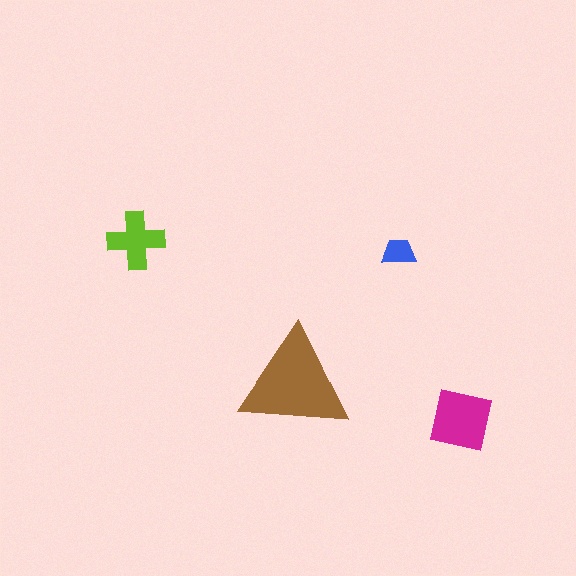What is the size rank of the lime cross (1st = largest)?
3rd.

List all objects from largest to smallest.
The brown triangle, the magenta square, the lime cross, the blue trapezoid.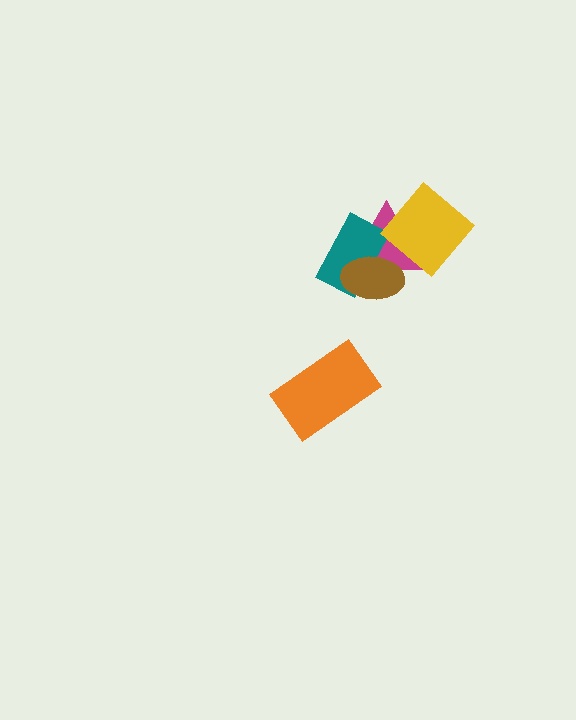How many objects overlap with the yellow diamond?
1 object overlaps with the yellow diamond.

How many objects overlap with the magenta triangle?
3 objects overlap with the magenta triangle.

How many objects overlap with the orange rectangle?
0 objects overlap with the orange rectangle.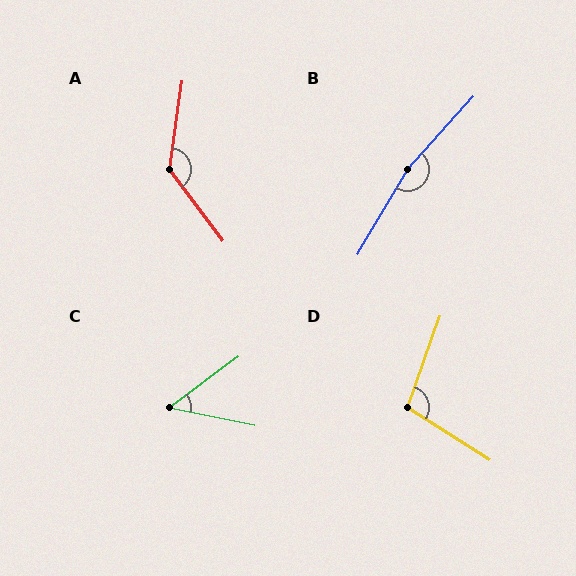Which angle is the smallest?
C, at approximately 48 degrees.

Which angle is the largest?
B, at approximately 169 degrees.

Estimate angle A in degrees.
Approximately 136 degrees.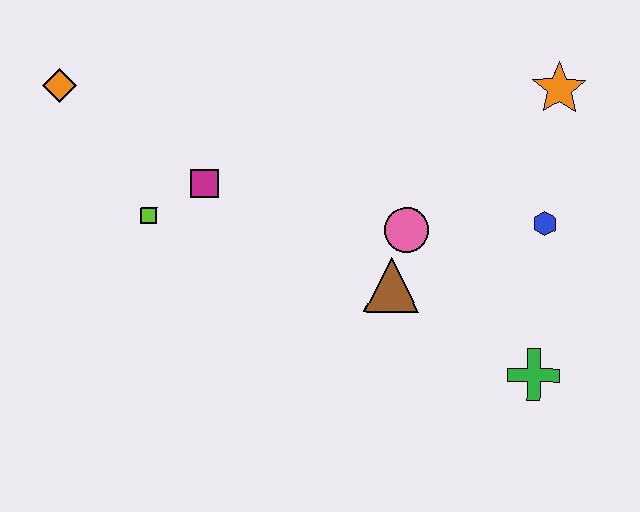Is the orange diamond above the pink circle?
Yes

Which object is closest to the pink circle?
The brown triangle is closest to the pink circle.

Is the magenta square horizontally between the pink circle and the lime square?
Yes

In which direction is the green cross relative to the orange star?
The green cross is below the orange star.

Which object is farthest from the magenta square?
The green cross is farthest from the magenta square.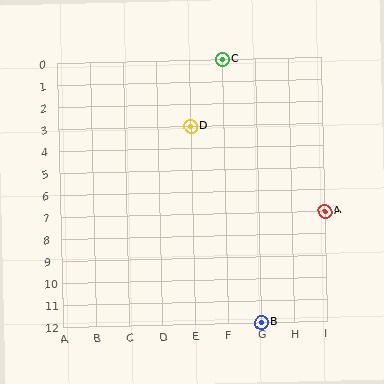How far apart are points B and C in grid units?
Points B and C are 1 column and 12 rows apart (about 12.0 grid units diagonally).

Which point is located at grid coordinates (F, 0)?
Point C is at (F, 0).